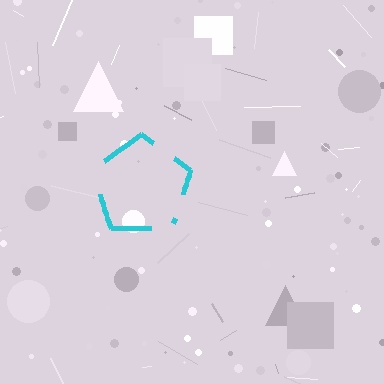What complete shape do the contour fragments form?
The contour fragments form a pentagon.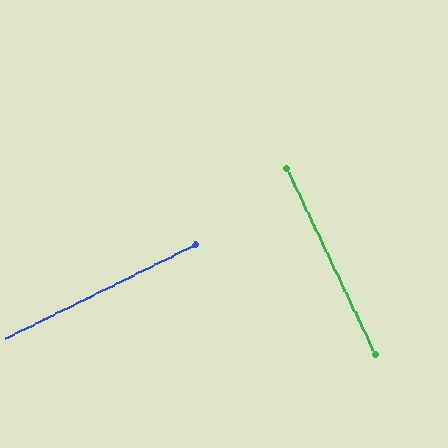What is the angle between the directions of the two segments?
Approximately 89 degrees.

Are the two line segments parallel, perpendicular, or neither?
Perpendicular — they meet at approximately 89°.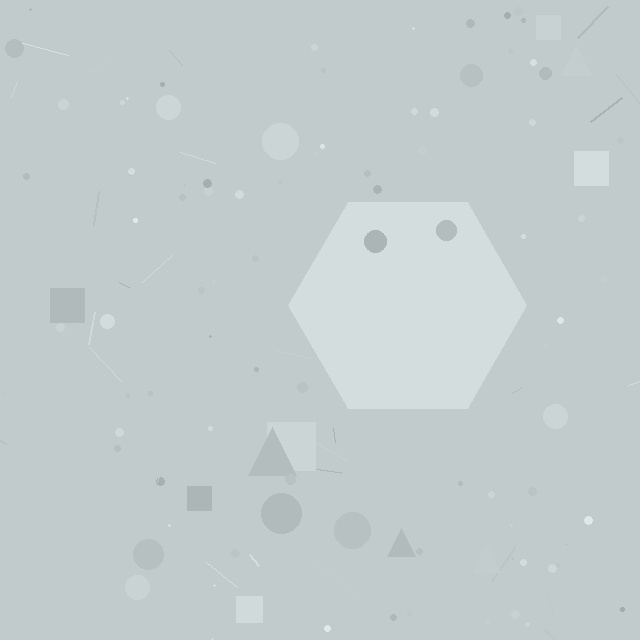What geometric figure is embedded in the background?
A hexagon is embedded in the background.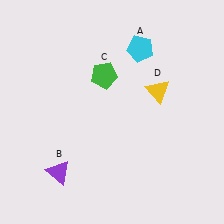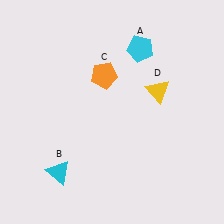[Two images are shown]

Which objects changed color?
B changed from purple to cyan. C changed from green to orange.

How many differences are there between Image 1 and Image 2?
There are 2 differences between the two images.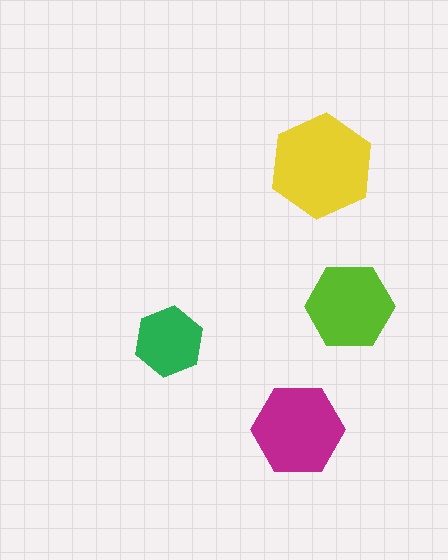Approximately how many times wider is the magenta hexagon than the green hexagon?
About 1.5 times wider.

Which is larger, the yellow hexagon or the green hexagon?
The yellow one.